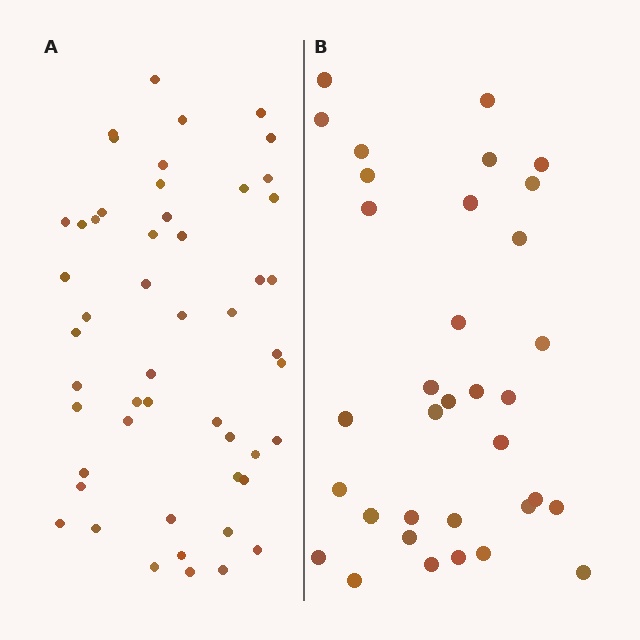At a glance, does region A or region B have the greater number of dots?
Region A (the left region) has more dots.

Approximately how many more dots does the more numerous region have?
Region A has approximately 15 more dots than region B.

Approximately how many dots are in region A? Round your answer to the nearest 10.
About 50 dots. (The exact count is 51, which rounds to 50.)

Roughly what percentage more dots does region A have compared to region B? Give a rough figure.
About 50% more.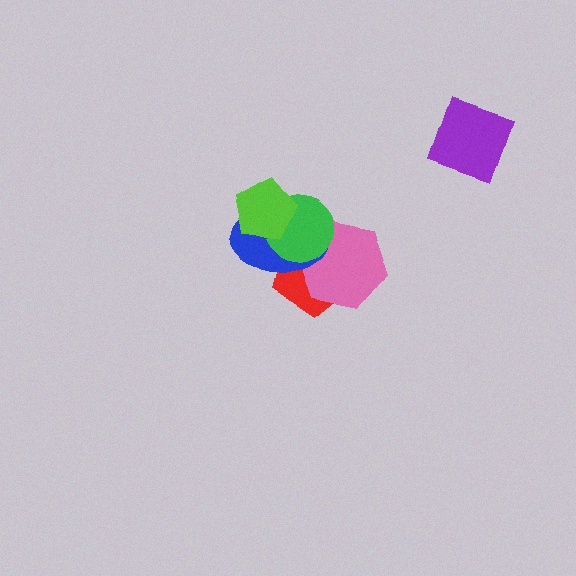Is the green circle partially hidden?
Yes, it is partially covered by another shape.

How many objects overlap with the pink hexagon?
3 objects overlap with the pink hexagon.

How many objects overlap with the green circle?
4 objects overlap with the green circle.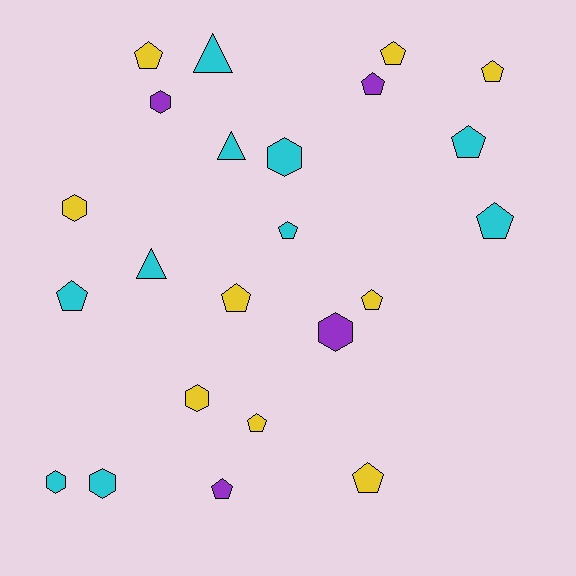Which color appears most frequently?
Cyan, with 10 objects.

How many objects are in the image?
There are 23 objects.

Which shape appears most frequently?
Pentagon, with 13 objects.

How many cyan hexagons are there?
There are 3 cyan hexagons.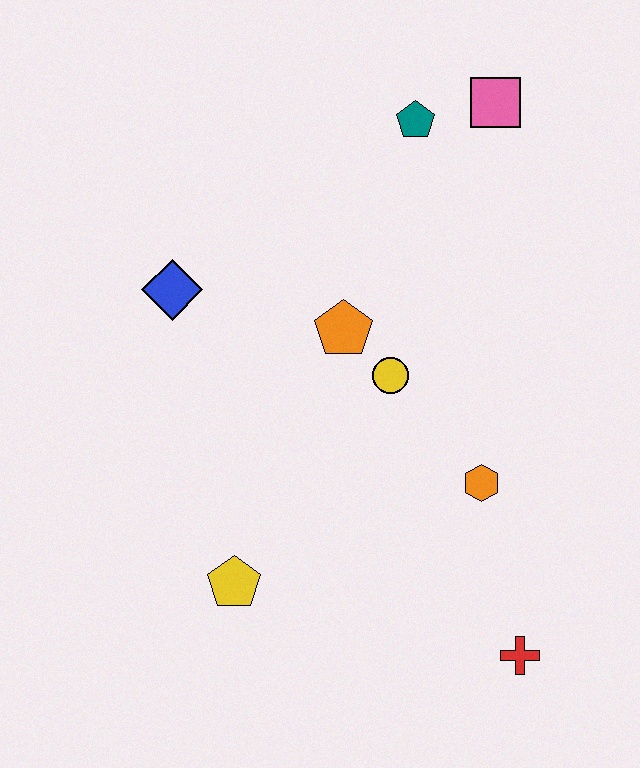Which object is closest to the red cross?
The orange hexagon is closest to the red cross.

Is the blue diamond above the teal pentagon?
No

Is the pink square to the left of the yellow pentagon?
No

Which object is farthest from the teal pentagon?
The red cross is farthest from the teal pentagon.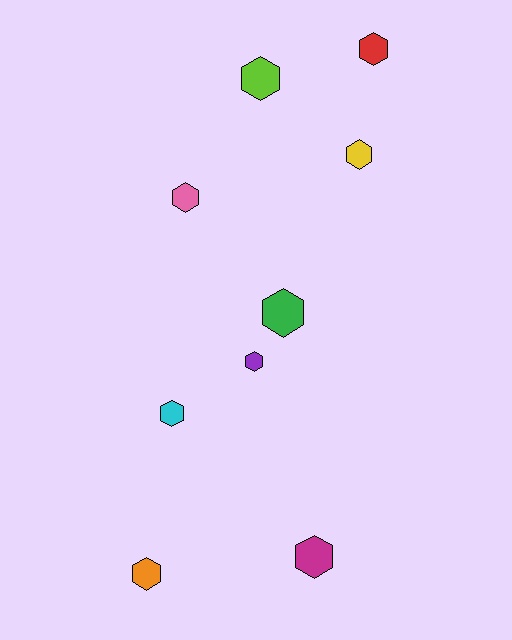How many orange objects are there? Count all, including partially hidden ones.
There is 1 orange object.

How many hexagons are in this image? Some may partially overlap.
There are 9 hexagons.